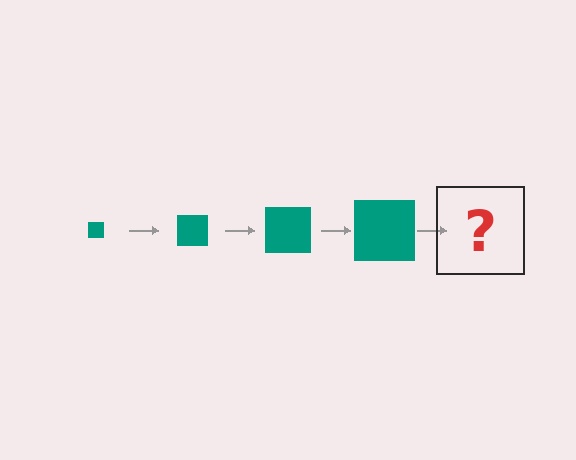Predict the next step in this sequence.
The next step is a teal square, larger than the previous one.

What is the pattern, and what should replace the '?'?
The pattern is that the square gets progressively larger each step. The '?' should be a teal square, larger than the previous one.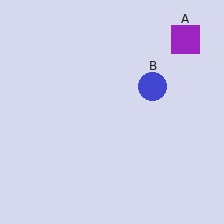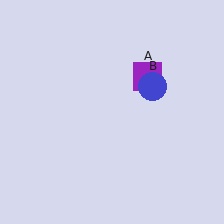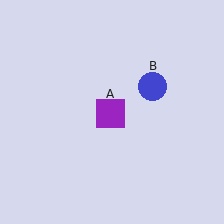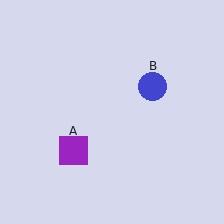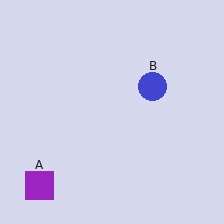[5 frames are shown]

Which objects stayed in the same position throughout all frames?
Blue circle (object B) remained stationary.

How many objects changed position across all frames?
1 object changed position: purple square (object A).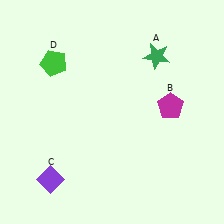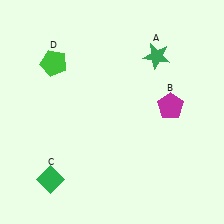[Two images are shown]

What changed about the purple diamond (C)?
In Image 1, C is purple. In Image 2, it changed to green.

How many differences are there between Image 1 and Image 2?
There is 1 difference between the two images.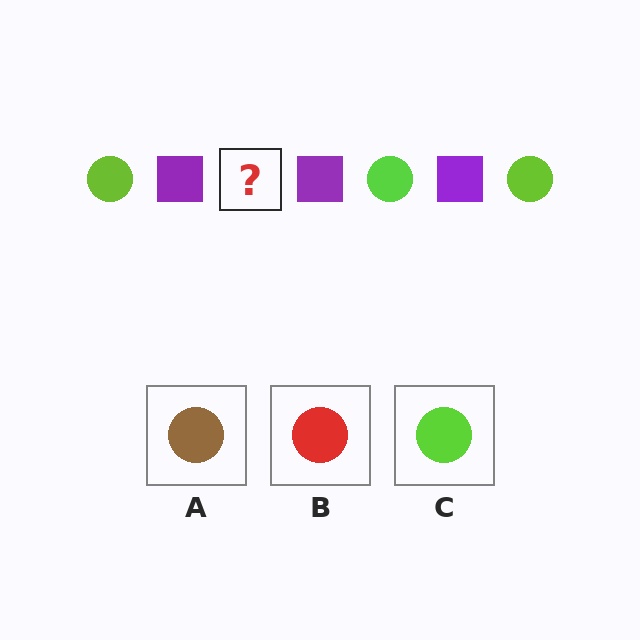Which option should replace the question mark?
Option C.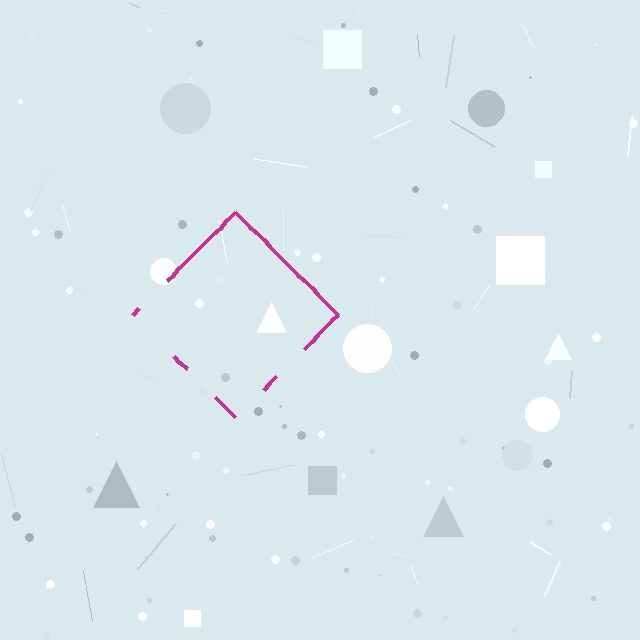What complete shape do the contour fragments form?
The contour fragments form a diamond.